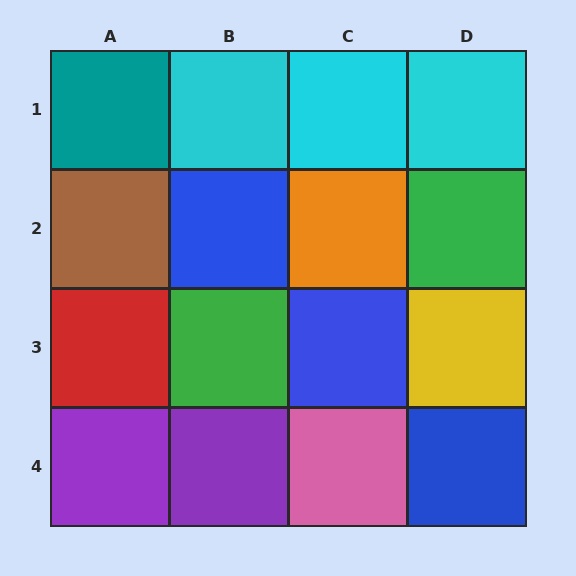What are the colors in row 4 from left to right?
Purple, purple, pink, blue.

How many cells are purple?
2 cells are purple.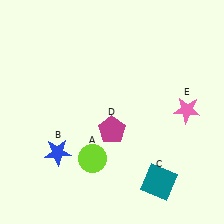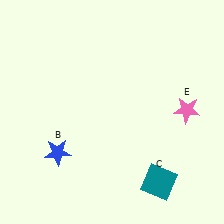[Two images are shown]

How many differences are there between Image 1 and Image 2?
There are 2 differences between the two images.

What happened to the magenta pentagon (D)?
The magenta pentagon (D) was removed in Image 2. It was in the bottom-left area of Image 1.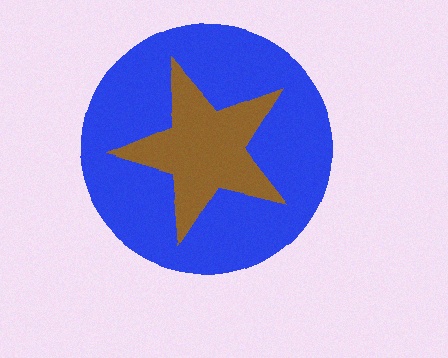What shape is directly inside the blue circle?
The brown star.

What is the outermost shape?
The blue circle.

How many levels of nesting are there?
2.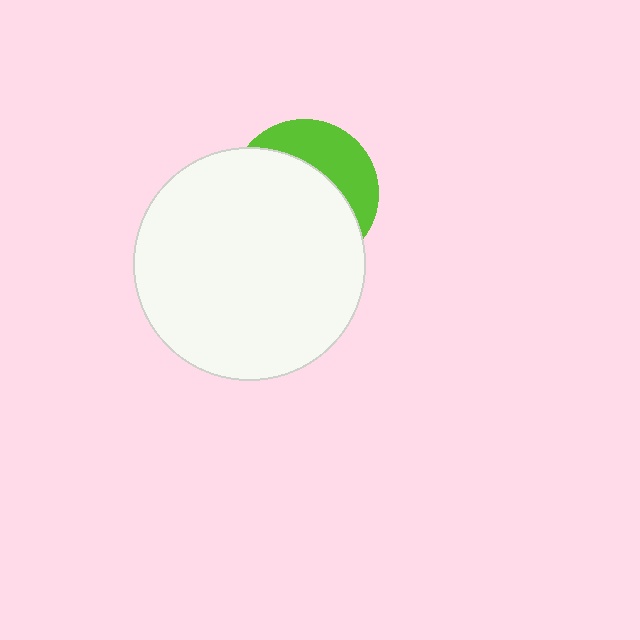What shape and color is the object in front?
The object in front is a white circle.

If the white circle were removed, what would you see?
You would see the complete lime circle.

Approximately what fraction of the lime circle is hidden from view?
Roughly 66% of the lime circle is hidden behind the white circle.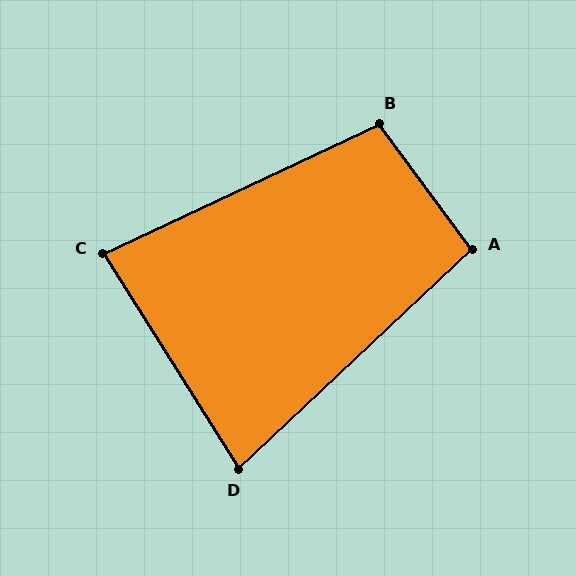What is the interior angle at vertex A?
Approximately 97 degrees (obtuse).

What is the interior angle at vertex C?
Approximately 83 degrees (acute).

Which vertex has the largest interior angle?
B, at approximately 101 degrees.